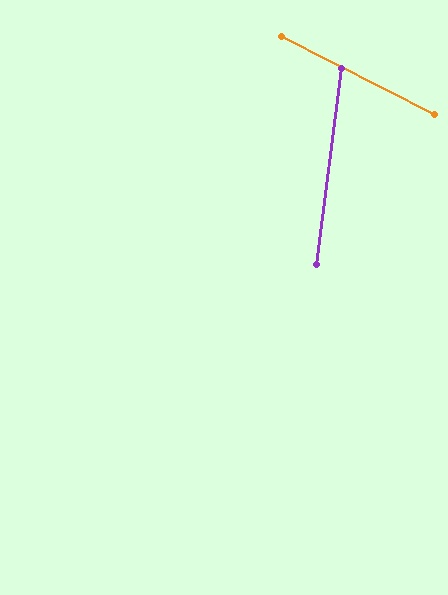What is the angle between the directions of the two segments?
Approximately 70 degrees.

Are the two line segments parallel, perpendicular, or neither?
Neither parallel nor perpendicular — they differ by about 70°.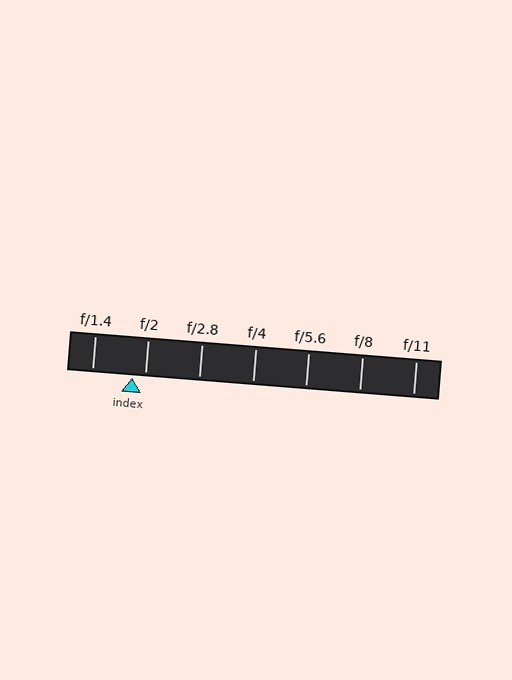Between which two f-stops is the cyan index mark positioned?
The index mark is between f/1.4 and f/2.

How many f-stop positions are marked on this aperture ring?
There are 7 f-stop positions marked.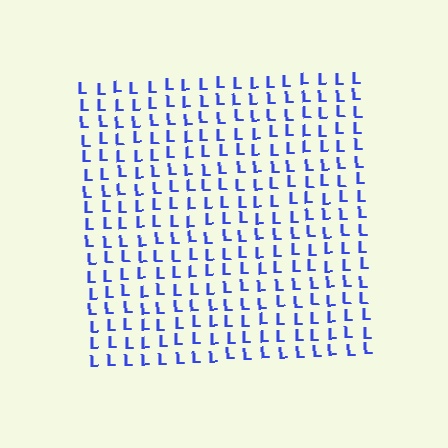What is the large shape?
The large shape is a square.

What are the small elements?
The small elements are letter L's.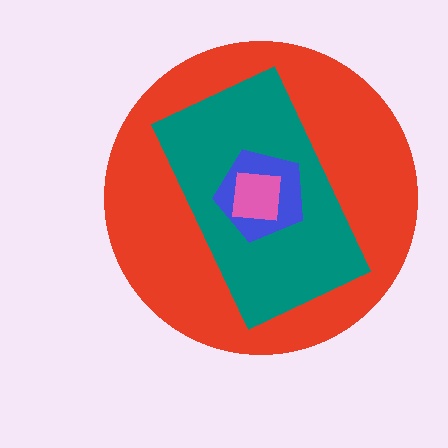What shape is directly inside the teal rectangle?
The blue pentagon.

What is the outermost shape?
The red circle.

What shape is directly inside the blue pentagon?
The pink square.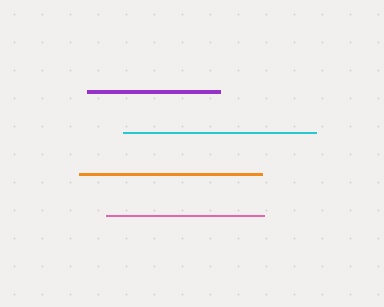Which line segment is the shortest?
The purple line is the shortest at approximately 133 pixels.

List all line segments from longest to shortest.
From longest to shortest: cyan, orange, pink, purple.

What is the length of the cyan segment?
The cyan segment is approximately 193 pixels long.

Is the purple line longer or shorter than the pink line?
The pink line is longer than the purple line.